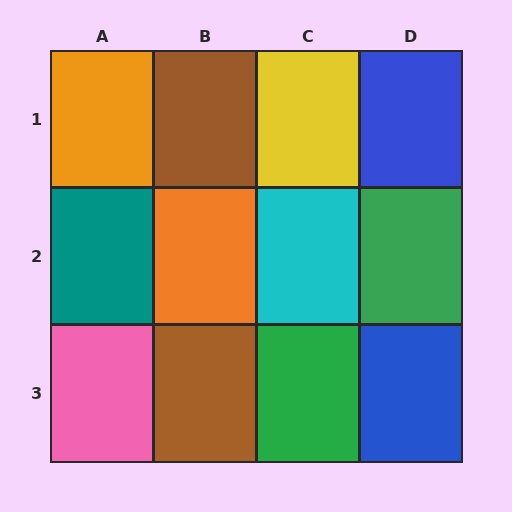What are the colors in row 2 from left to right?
Teal, orange, cyan, green.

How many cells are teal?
1 cell is teal.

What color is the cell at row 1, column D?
Blue.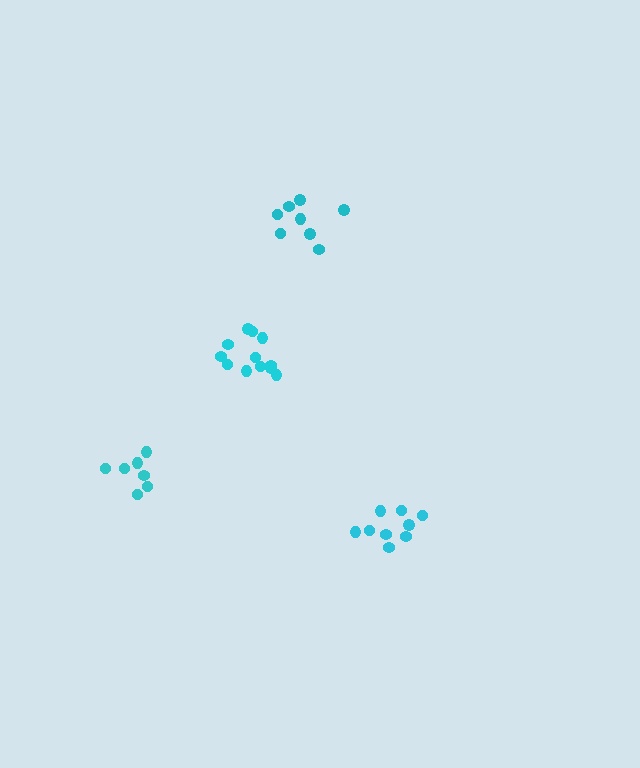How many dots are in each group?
Group 1: 9 dots, Group 2: 7 dots, Group 3: 8 dots, Group 4: 12 dots (36 total).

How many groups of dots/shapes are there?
There are 4 groups.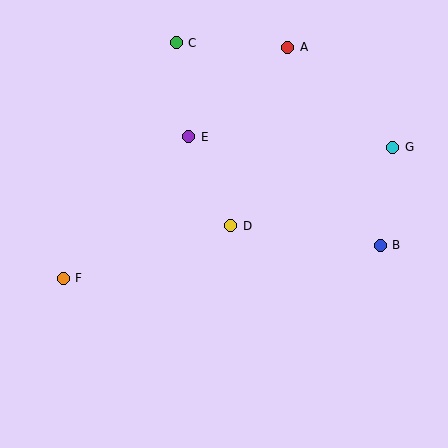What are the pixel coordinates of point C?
Point C is at (176, 43).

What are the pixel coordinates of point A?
Point A is at (287, 47).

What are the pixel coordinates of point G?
Point G is at (393, 147).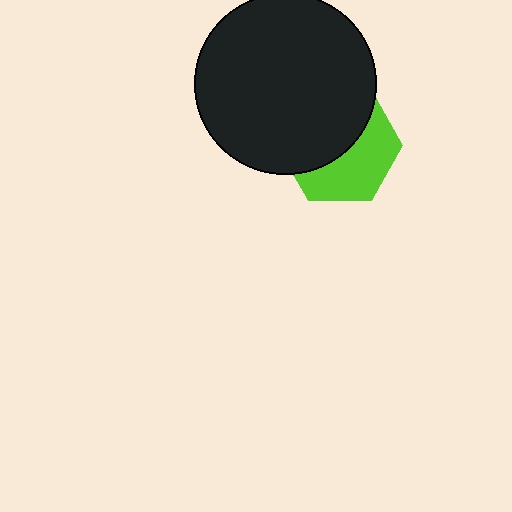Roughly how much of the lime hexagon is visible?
About half of it is visible (roughly 47%).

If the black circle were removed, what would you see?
You would see the complete lime hexagon.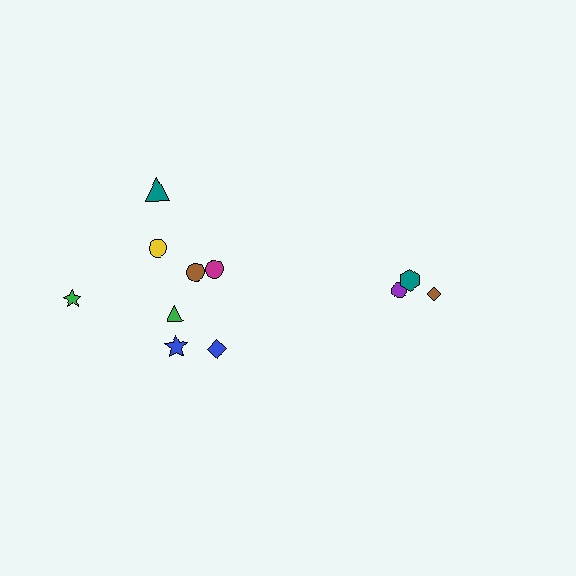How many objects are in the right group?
There are 3 objects.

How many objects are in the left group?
There are 8 objects.